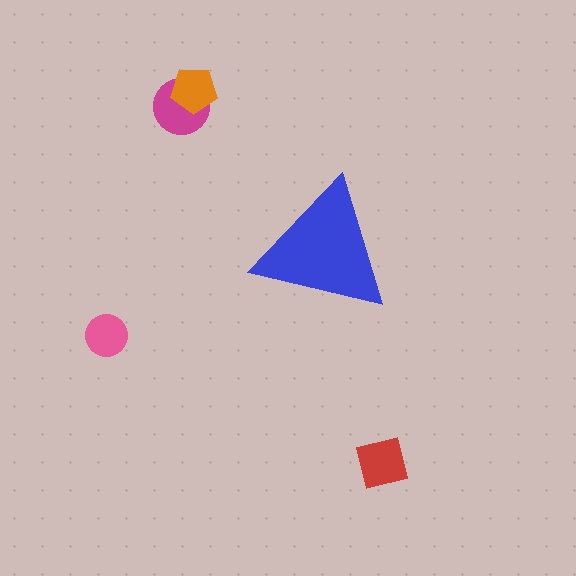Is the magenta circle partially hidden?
No, the magenta circle is fully visible.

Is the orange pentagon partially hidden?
No, the orange pentagon is fully visible.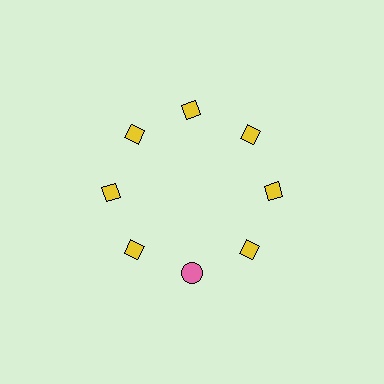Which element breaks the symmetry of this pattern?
The pink circle at roughly the 6 o'clock position breaks the symmetry. All other shapes are yellow diamonds.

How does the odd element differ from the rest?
It differs in both color (pink instead of yellow) and shape (circle instead of diamond).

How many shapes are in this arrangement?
There are 8 shapes arranged in a ring pattern.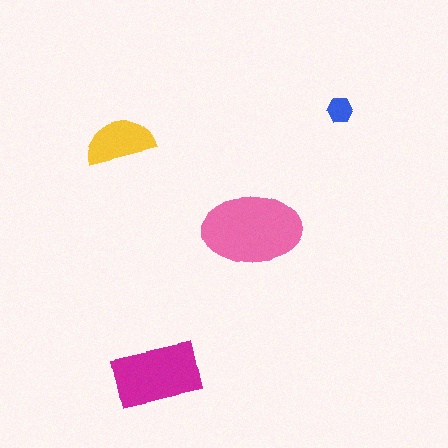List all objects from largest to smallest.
The pink ellipse, the magenta rectangle, the yellow semicircle, the blue hexagon.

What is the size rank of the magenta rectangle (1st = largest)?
2nd.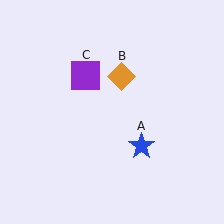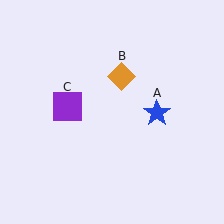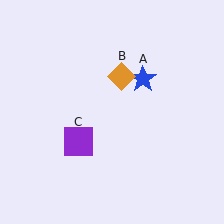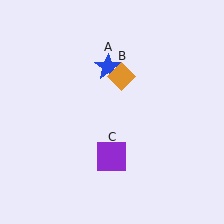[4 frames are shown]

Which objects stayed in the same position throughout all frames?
Orange diamond (object B) remained stationary.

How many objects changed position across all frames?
2 objects changed position: blue star (object A), purple square (object C).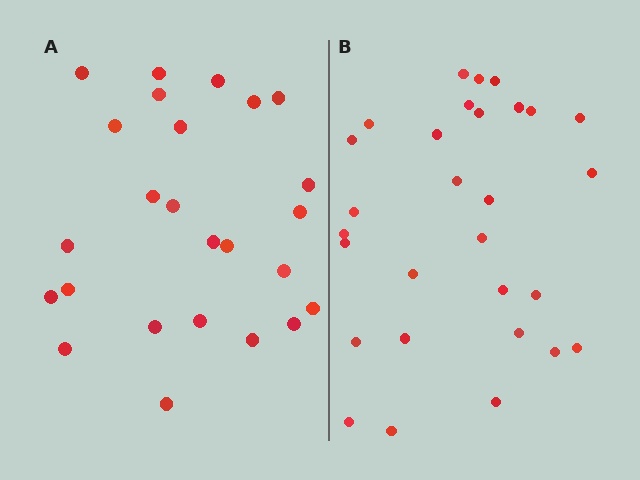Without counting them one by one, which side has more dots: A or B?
Region B (the right region) has more dots.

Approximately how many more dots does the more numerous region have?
Region B has about 4 more dots than region A.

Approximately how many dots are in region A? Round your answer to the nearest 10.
About 20 dots. (The exact count is 25, which rounds to 20.)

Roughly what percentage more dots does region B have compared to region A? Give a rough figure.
About 15% more.